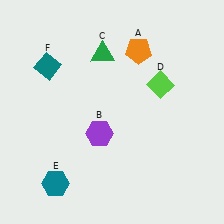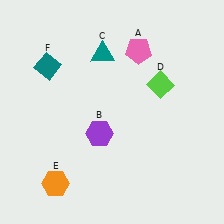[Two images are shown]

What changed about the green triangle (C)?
In Image 1, C is green. In Image 2, it changed to teal.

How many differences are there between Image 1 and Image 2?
There are 3 differences between the two images.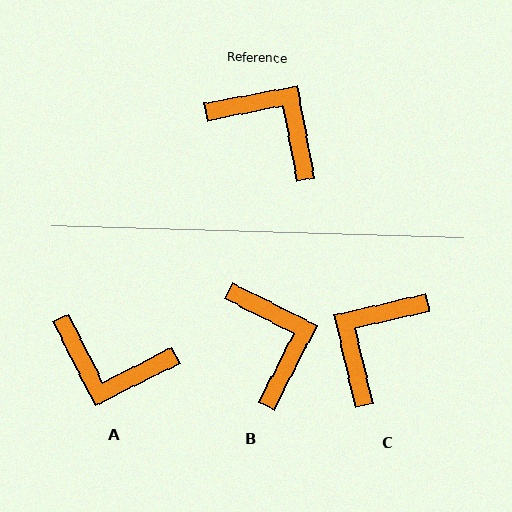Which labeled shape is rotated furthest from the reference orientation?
A, about 164 degrees away.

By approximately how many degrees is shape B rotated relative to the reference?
Approximately 38 degrees clockwise.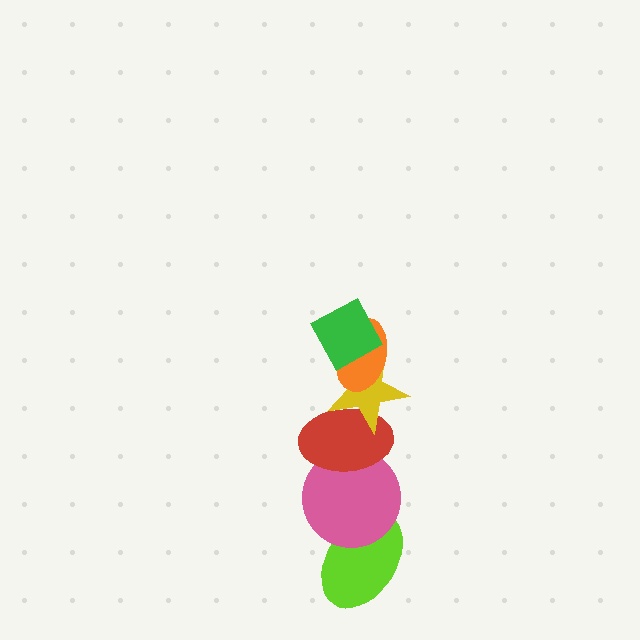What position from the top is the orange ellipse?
The orange ellipse is 2nd from the top.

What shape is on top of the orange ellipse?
The green diamond is on top of the orange ellipse.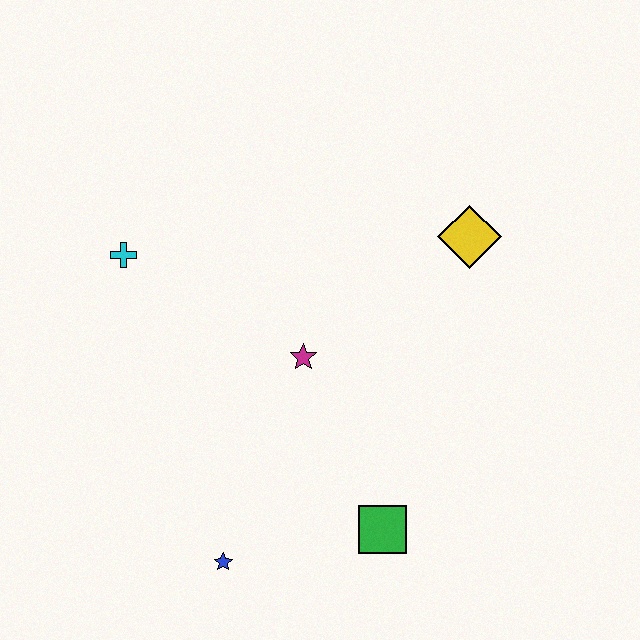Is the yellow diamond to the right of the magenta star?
Yes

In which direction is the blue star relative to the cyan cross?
The blue star is below the cyan cross.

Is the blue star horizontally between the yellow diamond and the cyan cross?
Yes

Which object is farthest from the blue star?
The yellow diamond is farthest from the blue star.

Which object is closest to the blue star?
The green square is closest to the blue star.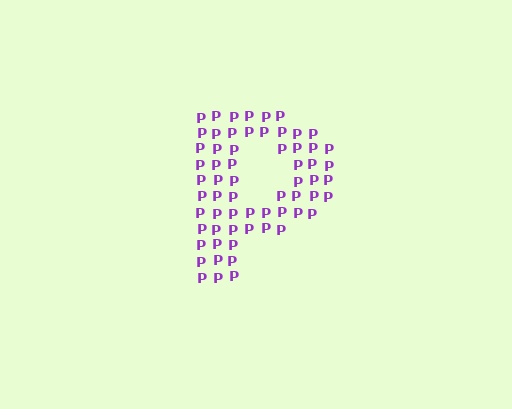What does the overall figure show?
The overall figure shows the letter P.